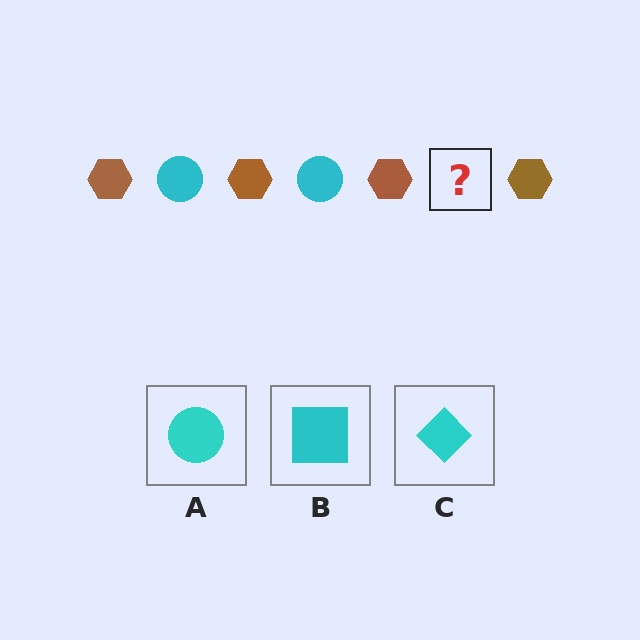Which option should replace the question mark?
Option A.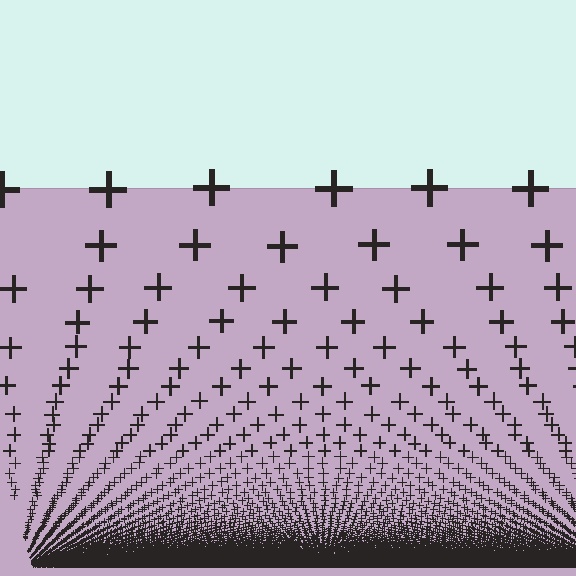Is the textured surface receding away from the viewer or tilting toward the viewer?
The surface appears to tilt toward the viewer. Texture elements get larger and sparser toward the top.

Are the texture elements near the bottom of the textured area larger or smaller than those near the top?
Smaller. The gradient is inverted — elements near the bottom are smaller and denser.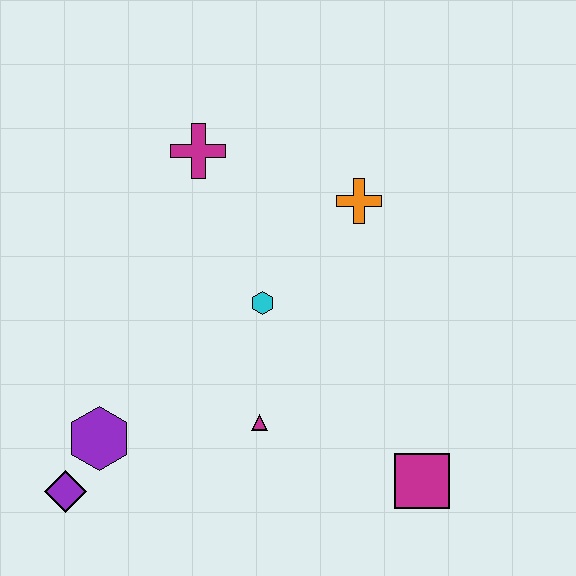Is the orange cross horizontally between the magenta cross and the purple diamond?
No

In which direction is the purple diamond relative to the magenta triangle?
The purple diamond is to the left of the magenta triangle.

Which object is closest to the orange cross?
The cyan hexagon is closest to the orange cross.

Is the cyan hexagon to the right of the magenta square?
No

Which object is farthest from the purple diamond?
The orange cross is farthest from the purple diamond.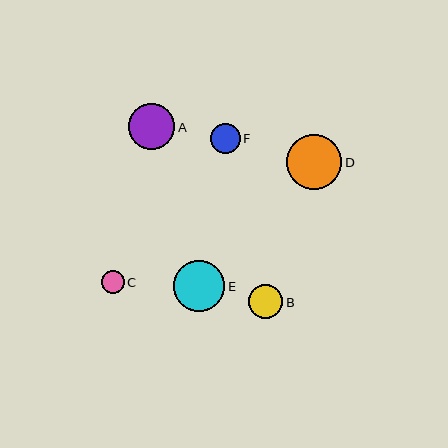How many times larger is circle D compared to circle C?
Circle D is approximately 2.4 times the size of circle C.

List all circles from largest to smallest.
From largest to smallest: D, E, A, B, F, C.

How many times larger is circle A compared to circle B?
Circle A is approximately 1.3 times the size of circle B.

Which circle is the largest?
Circle D is the largest with a size of approximately 55 pixels.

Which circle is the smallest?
Circle C is the smallest with a size of approximately 23 pixels.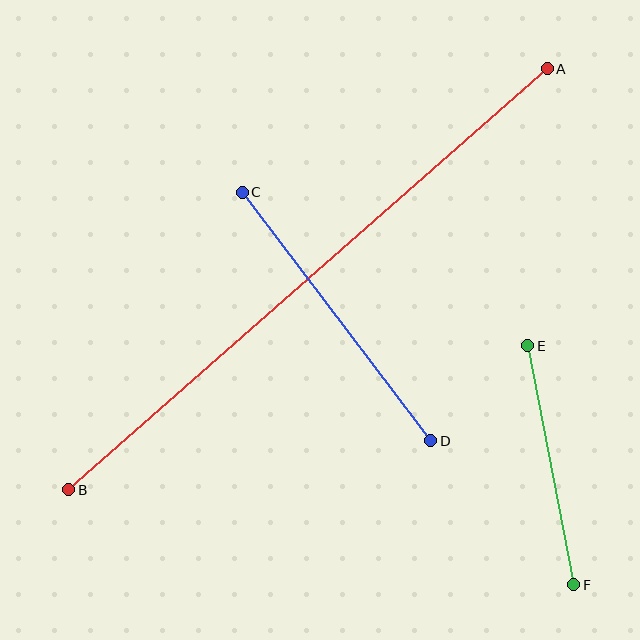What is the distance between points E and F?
The distance is approximately 243 pixels.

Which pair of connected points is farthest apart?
Points A and B are farthest apart.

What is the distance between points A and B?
The distance is approximately 637 pixels.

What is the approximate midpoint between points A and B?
The midpoint is at approximately (308, 279) pixels.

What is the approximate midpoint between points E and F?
The midpoint is at approximately (551, 465) pixels.